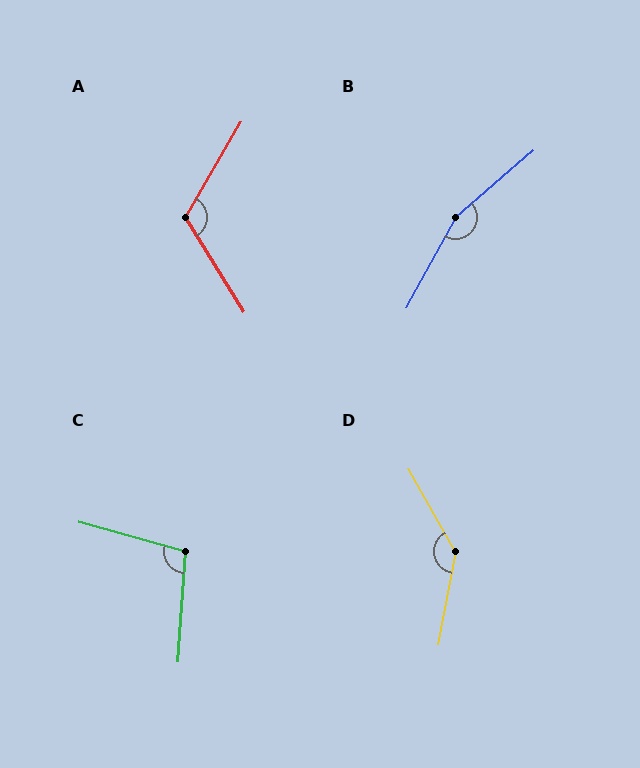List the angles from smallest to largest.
C (102°), A (118°), D (140°), B (159°).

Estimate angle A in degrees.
Approximately 118 degrees.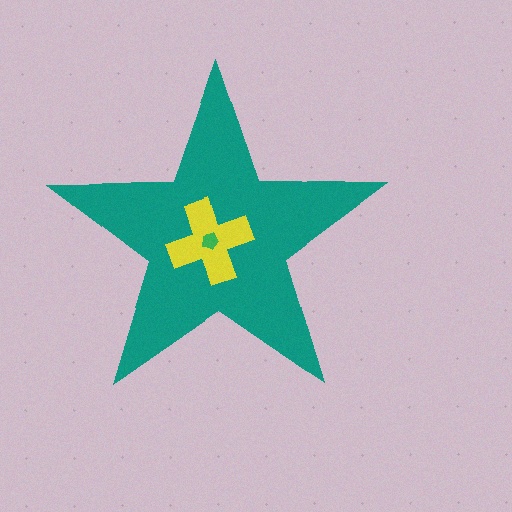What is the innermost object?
The green pentagon.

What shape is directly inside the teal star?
The yellow cross.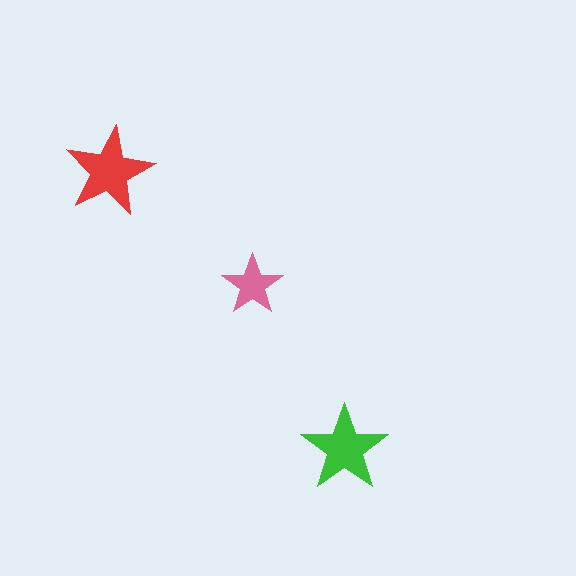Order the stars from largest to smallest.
the red one, the green one, the pink one.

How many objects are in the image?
There are 3 objects in the image.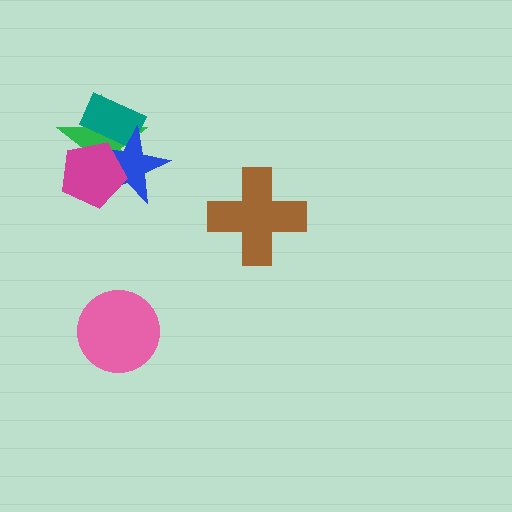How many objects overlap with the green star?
3 objects overlap with the green star.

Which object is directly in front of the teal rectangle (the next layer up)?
The blue star is directly in front of the teal rectangle.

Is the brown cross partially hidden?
No, no other shape covers it.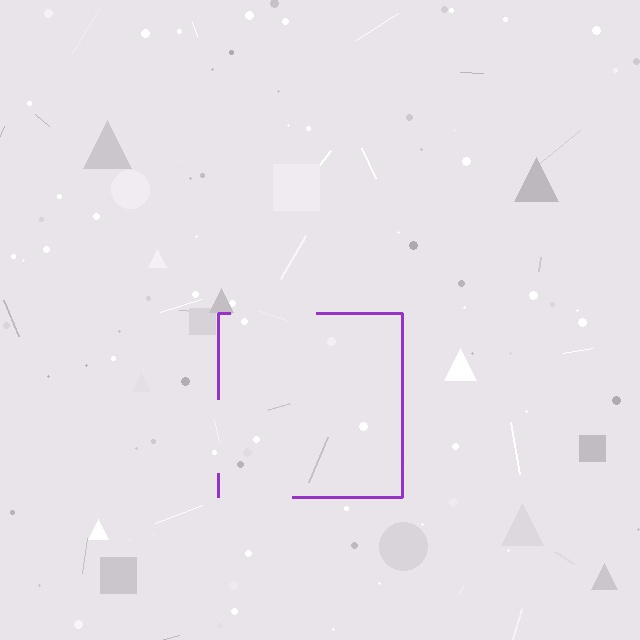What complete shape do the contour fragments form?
The contour fragments form a square.